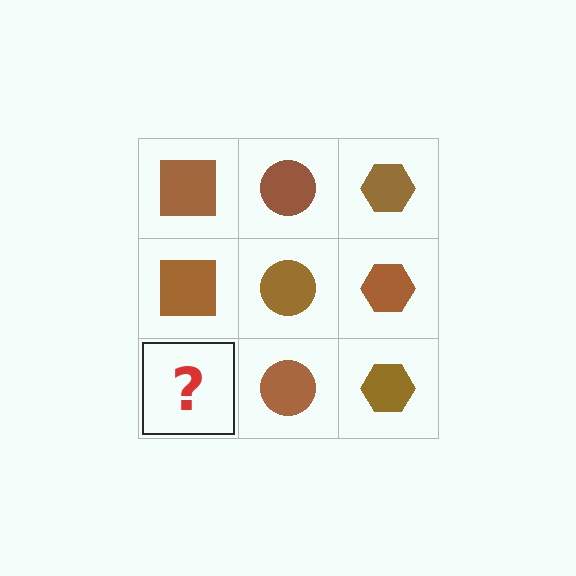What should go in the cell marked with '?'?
The missing cell should contain a brown square.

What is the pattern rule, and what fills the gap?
The rule is that each column has a consistent shape. The gap should be filled with a brown square.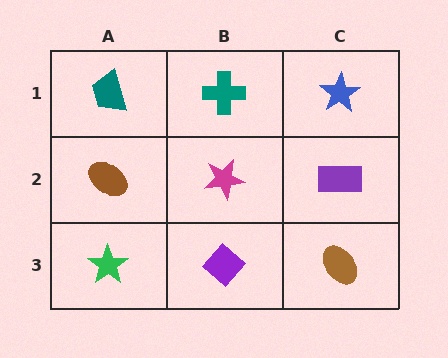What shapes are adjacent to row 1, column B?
A magenta star (row 2, column B), a teal trapezoid (row 1, column A), a blue star (row 1, column C).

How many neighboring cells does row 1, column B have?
3.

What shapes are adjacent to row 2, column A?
A teal trapezoid (row 1, column A), a green star (row 3, column A), a magenta star (row 2, column B).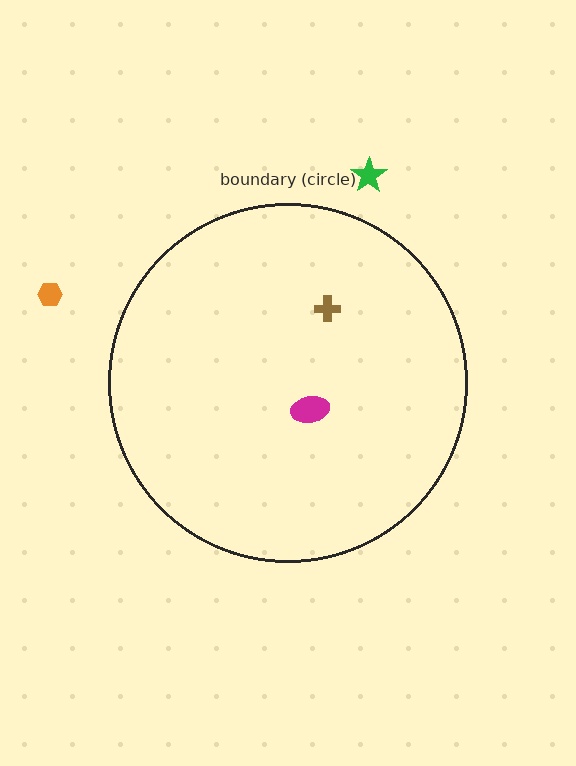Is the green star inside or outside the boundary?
Outside.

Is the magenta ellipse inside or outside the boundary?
Inside.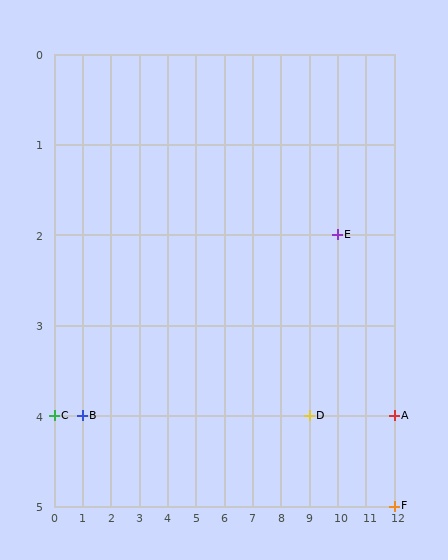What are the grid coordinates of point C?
Point C is at grid coordinates (0, 4).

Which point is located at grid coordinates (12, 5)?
Point F is at (12, 5).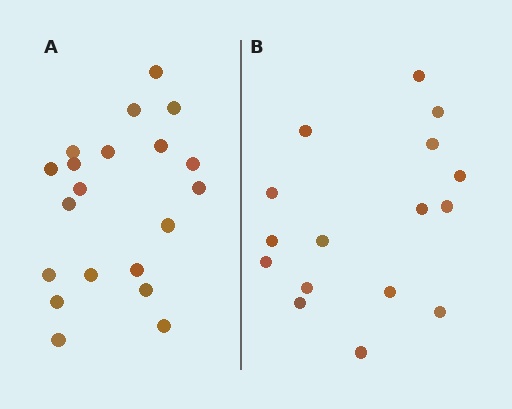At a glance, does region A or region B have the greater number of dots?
Region A (the left region) has more dots.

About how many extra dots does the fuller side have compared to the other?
Region A has about 4 more dots than region B.